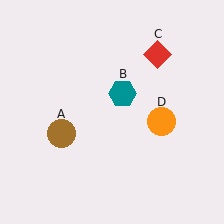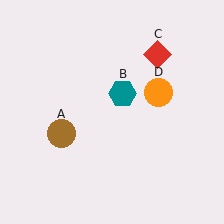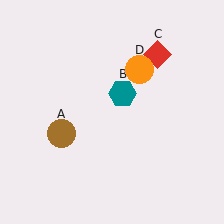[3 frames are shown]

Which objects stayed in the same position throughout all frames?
Brown circle (object A) and teal hexagon (object B) and red diamond (object C) remained stationary.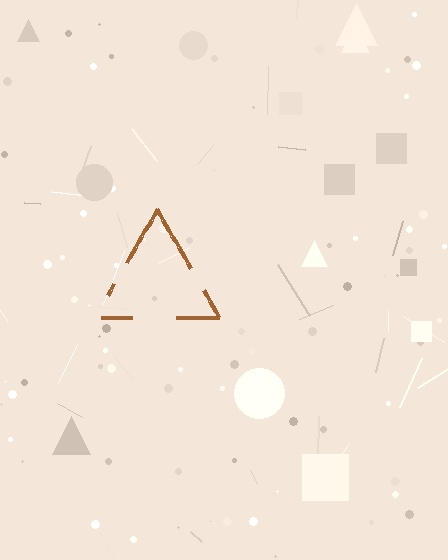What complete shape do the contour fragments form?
The contour fragments form a triangle.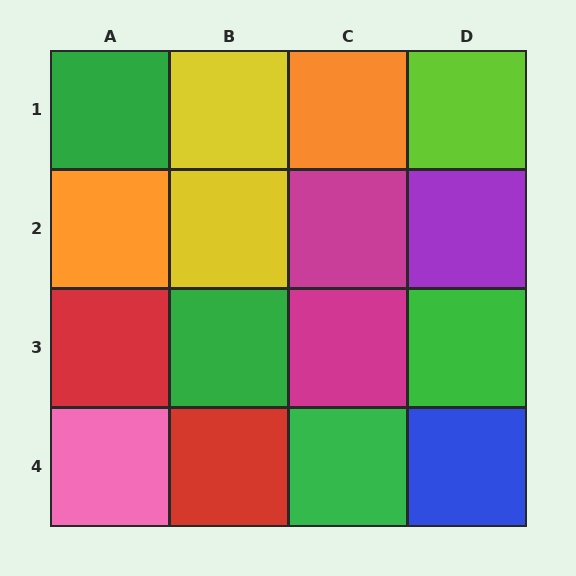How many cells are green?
4 cells are green.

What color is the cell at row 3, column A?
Red.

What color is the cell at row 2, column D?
Purple.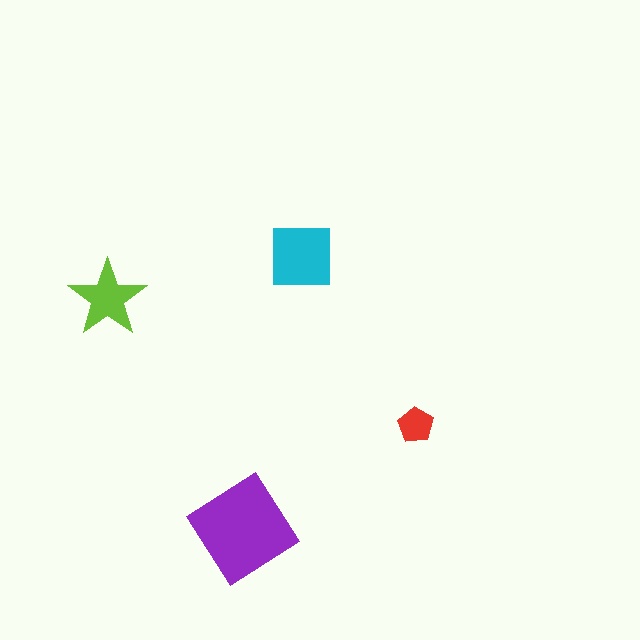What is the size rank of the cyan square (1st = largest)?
2nd.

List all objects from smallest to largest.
The red pentagon, the lime star, the cyan square, the purple diamond.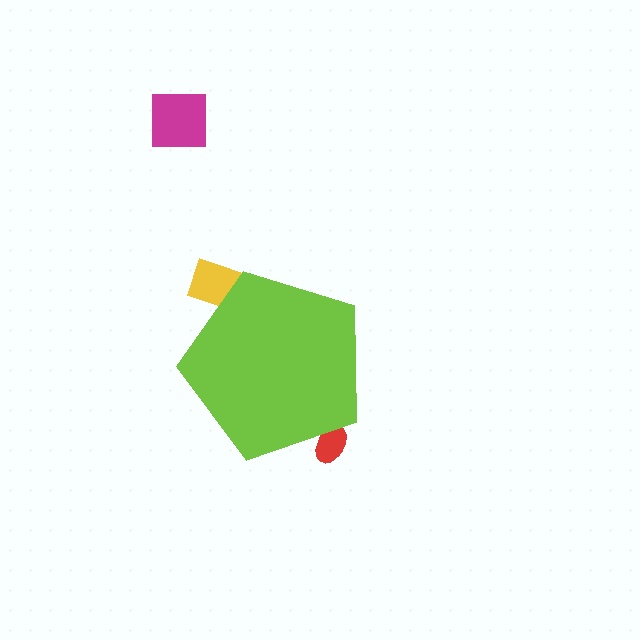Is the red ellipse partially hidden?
Yes, the red ellipse is partially hidden behind the lime pentagon.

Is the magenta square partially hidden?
No, the magenta square is fully visible.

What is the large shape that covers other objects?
A lime pentagon.